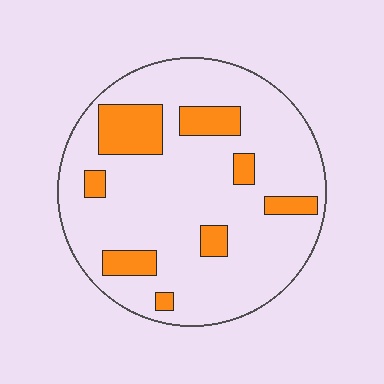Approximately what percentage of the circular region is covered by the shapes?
Approximately 20%.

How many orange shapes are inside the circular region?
8.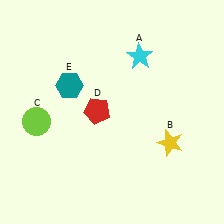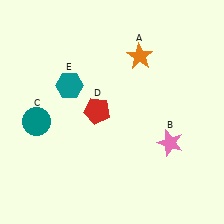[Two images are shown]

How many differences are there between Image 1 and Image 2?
There are 3 differences between the two images.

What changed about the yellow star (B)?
In Image 1, B is yellow. In Image 2, it changed to pink.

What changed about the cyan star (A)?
In Image 1, A is cyan. In Image 2, it changed to orange.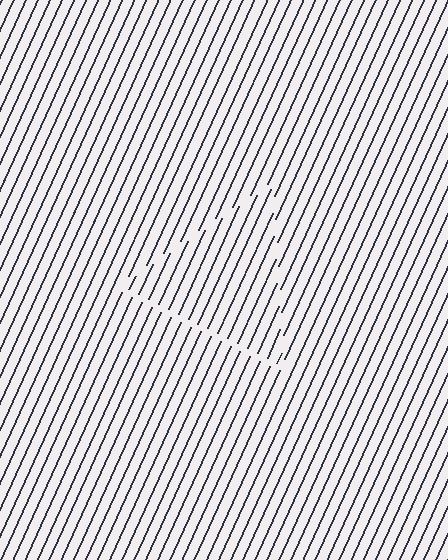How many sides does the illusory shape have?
3 sides — the line-ends trace a triangle.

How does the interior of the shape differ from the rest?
The interior of the shape contains the same grating, shifted by half a period — the contour is defined by the phase discontinuity where line-ends from the inner and outer gratings abut.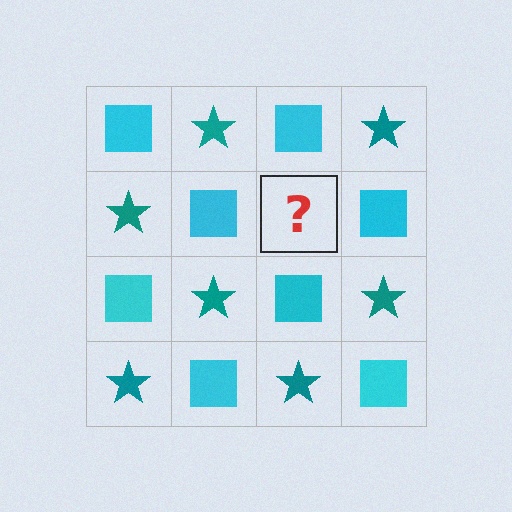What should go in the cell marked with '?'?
The missing cell should contain a teal star.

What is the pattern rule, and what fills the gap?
The rule is that it alternates cyan square and teal star in a checkerboard pattern. The gap should be filled with a teal star.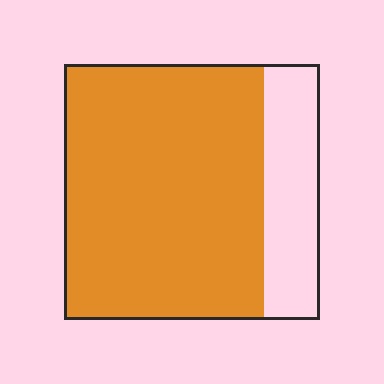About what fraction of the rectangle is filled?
About four fifths (4/5).